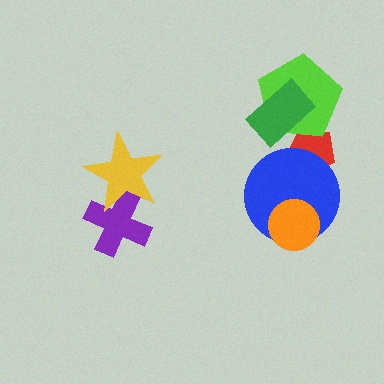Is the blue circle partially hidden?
Yes, it is partially covered by another shape.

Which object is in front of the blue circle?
The orange circle is in front of the blue circle.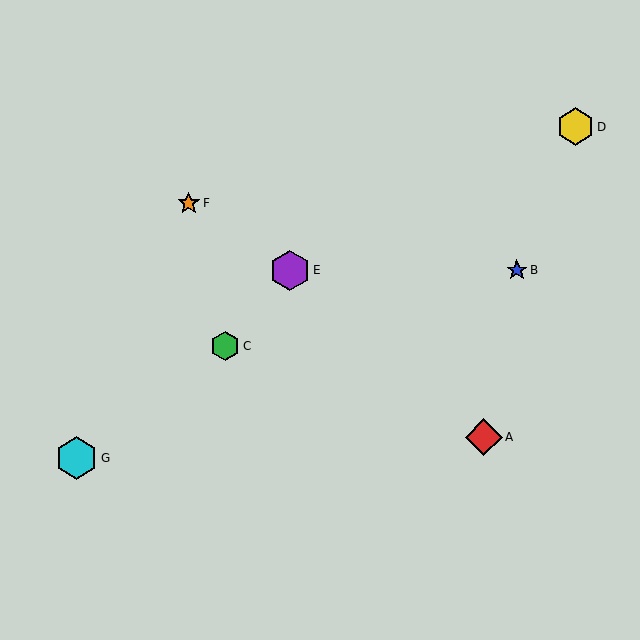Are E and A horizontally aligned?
No, E is at y≈270 and A is at y≈437.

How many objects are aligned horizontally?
2 objects (B, E) are aligned horizontally.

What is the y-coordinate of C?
Object C is at y≈346.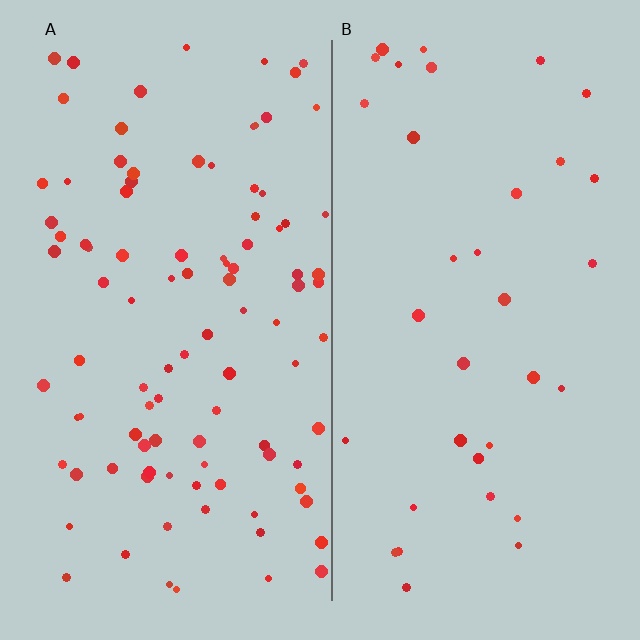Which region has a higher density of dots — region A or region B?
A (the left).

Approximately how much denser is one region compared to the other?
Approximately 2.8× — region A over region B.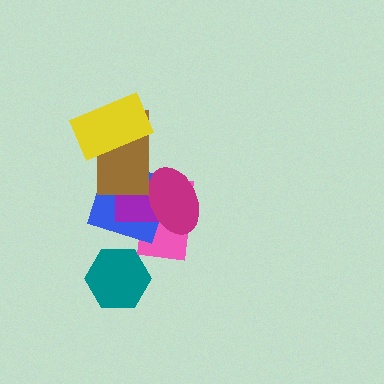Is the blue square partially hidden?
Yes, it is partially covered by another shape.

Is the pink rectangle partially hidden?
Yes, it is partially covered by another shape.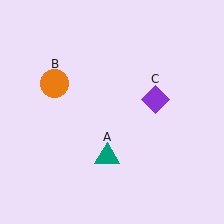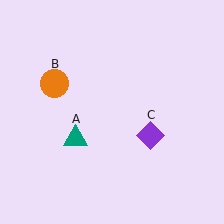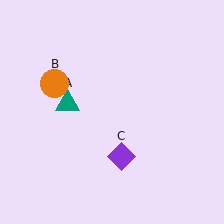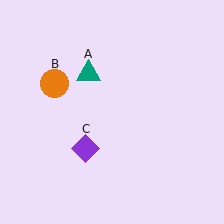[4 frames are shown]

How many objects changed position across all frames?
2 objects changed position: teal triangle (object A), purple diamond (object C).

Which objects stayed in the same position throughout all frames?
Orange circle (object B) remained stationary.